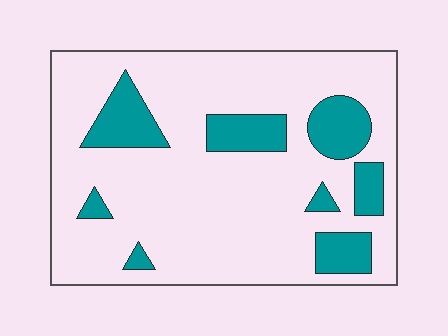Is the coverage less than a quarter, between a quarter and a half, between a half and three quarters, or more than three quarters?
Less than a quarter.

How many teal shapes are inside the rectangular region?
8.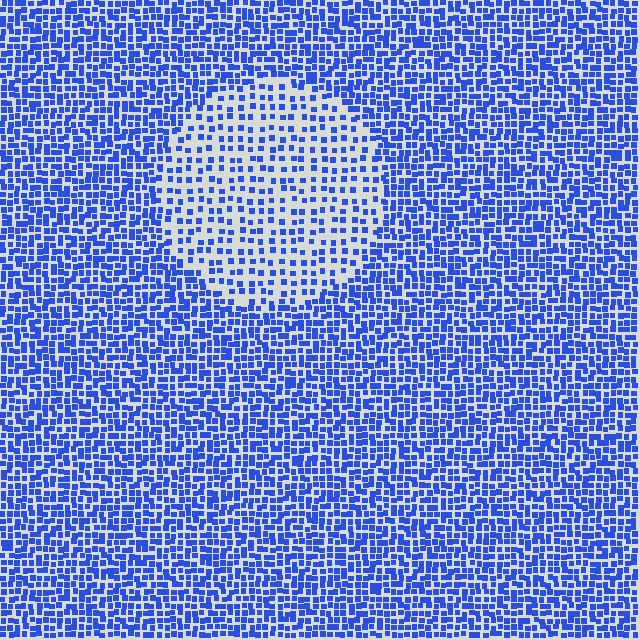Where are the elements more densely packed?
The elements are more densely packed outside the circle boundary.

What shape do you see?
I see a circle.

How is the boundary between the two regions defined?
The boundary is defined by a change in element density (approximately 2.1x ratio). All elements are the same color, size, and shape.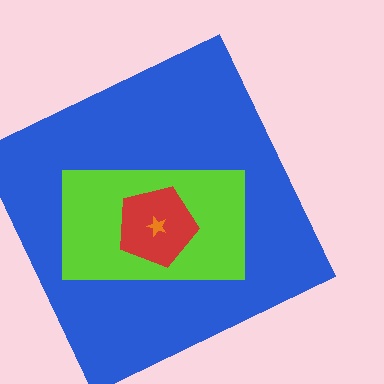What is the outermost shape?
The blue square.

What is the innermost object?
The orange star.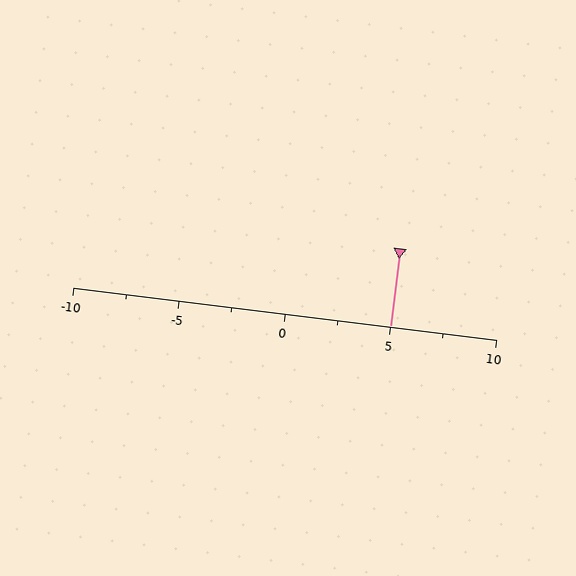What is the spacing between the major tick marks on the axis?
The major ticks are spaced 5 apart.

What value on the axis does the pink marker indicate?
The marker indicates approximately 5.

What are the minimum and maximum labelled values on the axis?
The axis runs from -10 to 10.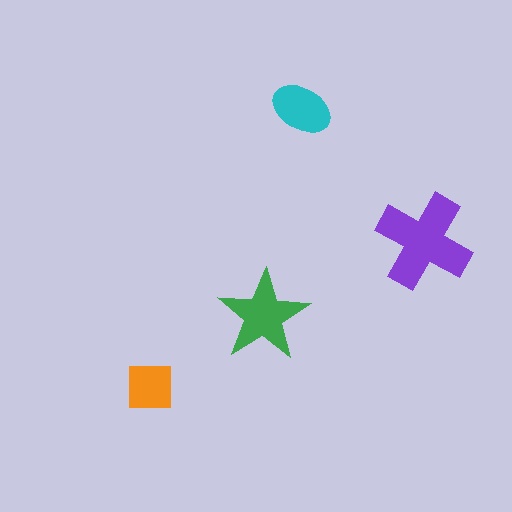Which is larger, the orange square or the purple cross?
The purple cross.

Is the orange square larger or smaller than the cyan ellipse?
Smaller.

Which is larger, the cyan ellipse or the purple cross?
The purple cross.